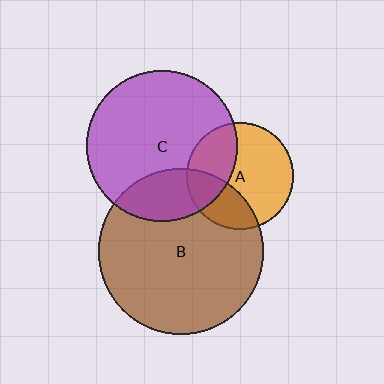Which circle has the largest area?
Circle B (brown).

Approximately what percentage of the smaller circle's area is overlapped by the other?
Approximately 35%.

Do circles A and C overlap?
Yes.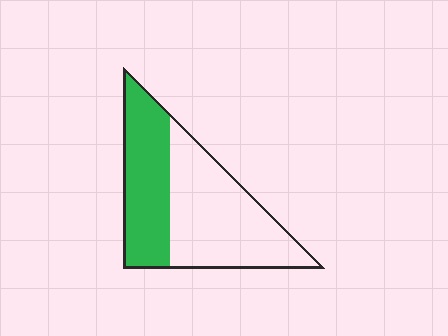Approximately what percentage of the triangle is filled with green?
Approximately 40%.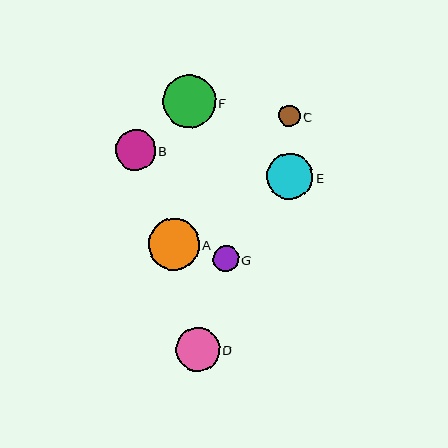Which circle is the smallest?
Circle C is the smallest with a size of approximately 22 pixels.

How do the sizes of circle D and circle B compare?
Circle D and circle B are approximately the same size.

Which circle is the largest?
Circle F is the largest with a size of approximately 53 pixels.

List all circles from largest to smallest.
From largest to smallest: F, A, E, D, B, G, C.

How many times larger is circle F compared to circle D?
Circle F is approximately 1.2 times the size of circle D.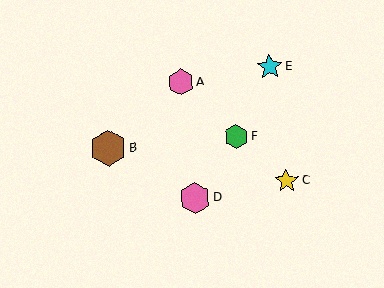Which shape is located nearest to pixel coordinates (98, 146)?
The brown hexagon (labeled B) at (108, 148) is nearest to that location.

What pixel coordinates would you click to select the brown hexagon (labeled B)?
Click at (108, 148) to select the brown hexagon B.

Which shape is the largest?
The brown hexagon (labeled B) is the largest.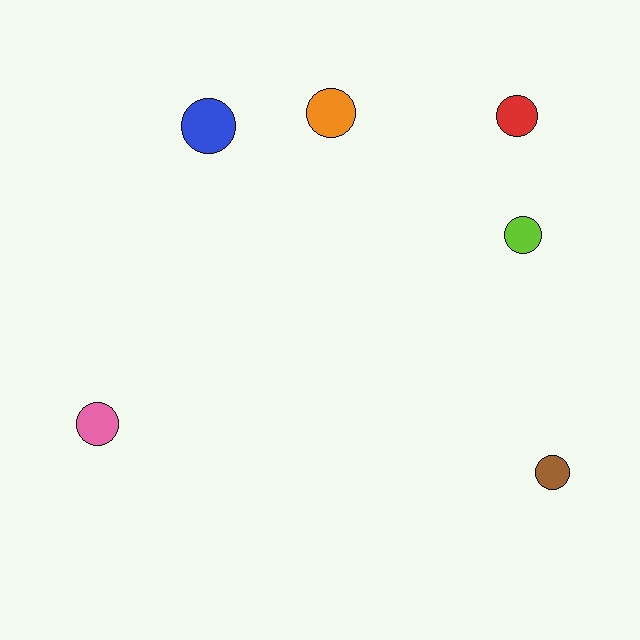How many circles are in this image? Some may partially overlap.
There are 6 circles.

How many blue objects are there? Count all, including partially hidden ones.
There is 1 blue object.